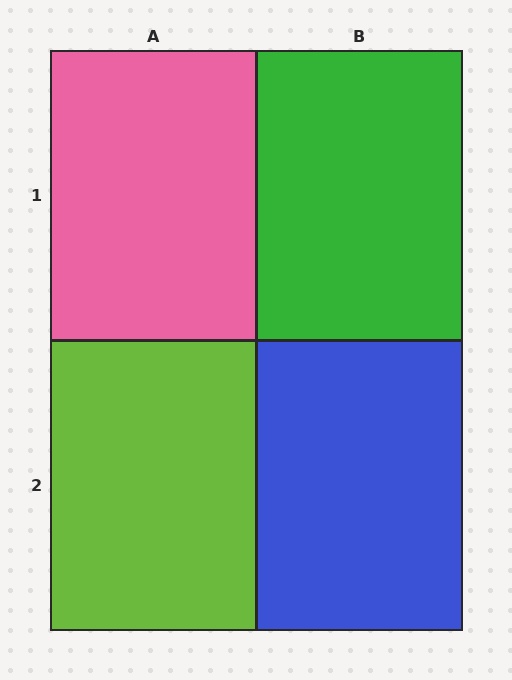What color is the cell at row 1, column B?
Green.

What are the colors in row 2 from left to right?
Lime, blue.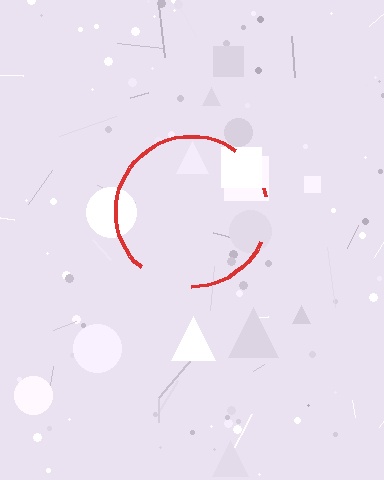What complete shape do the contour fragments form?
The contour fragments form a circle.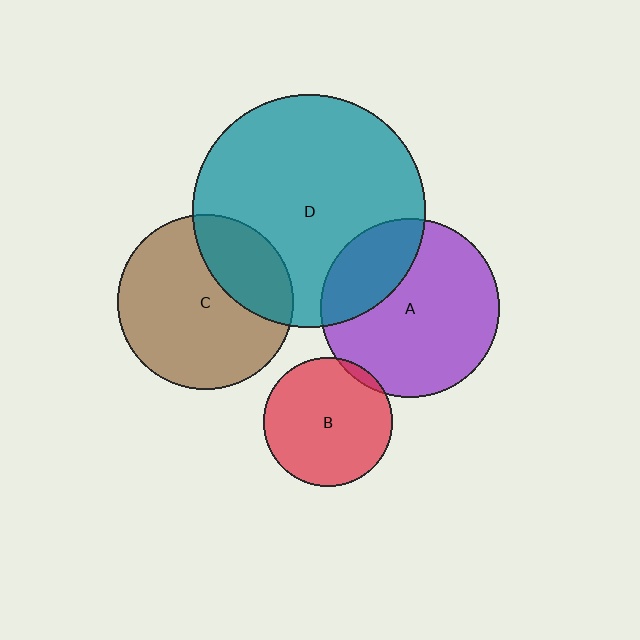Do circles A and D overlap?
Yes.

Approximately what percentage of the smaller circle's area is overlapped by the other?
Approximately 25%.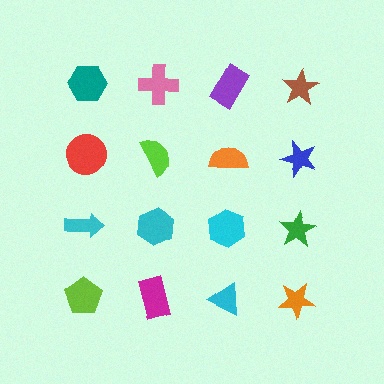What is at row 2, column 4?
A blue star.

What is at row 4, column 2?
A magenta rectangle.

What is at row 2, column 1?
A red circle.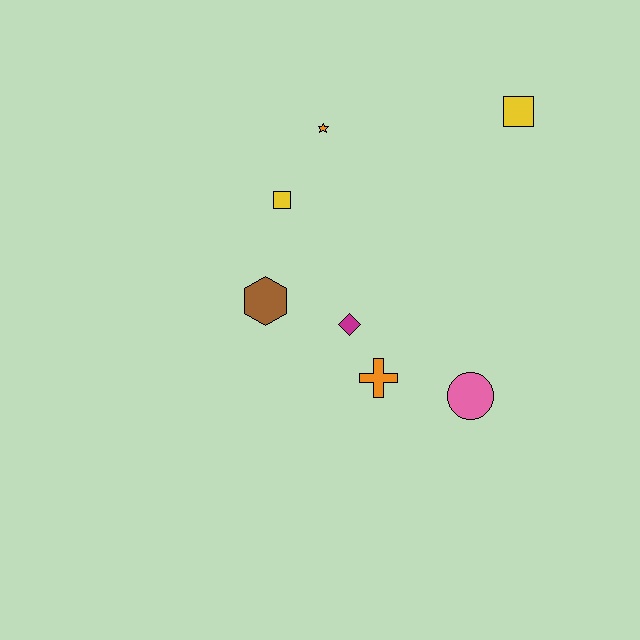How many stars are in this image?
There is 1 star.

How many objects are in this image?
There are 7 objects.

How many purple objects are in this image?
There are no purple objects.